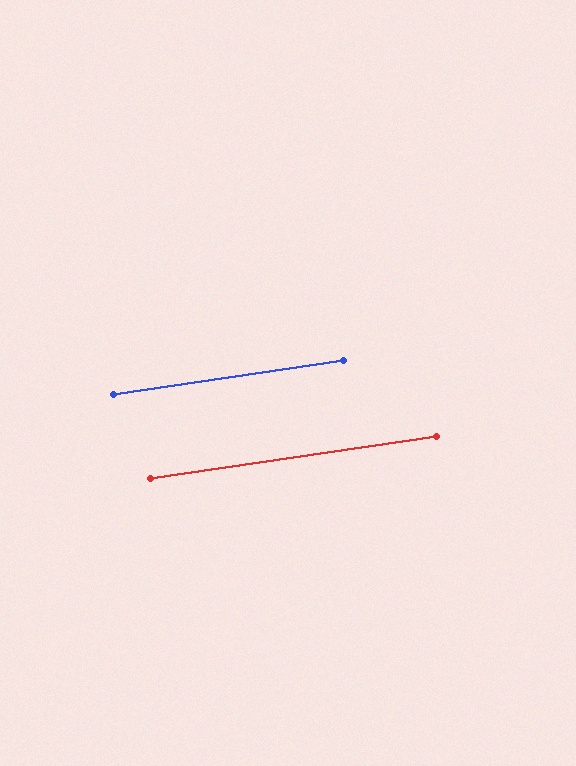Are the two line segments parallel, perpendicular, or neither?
Parallel — their directions differ by only 0.2°.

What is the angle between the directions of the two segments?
Approximately 0 degrees.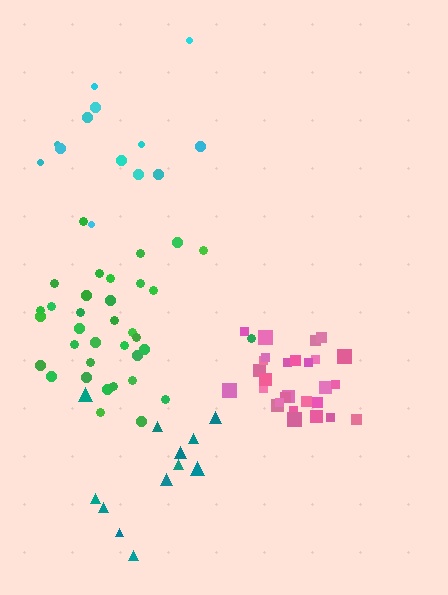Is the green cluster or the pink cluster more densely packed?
Pink.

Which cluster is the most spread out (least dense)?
Teal.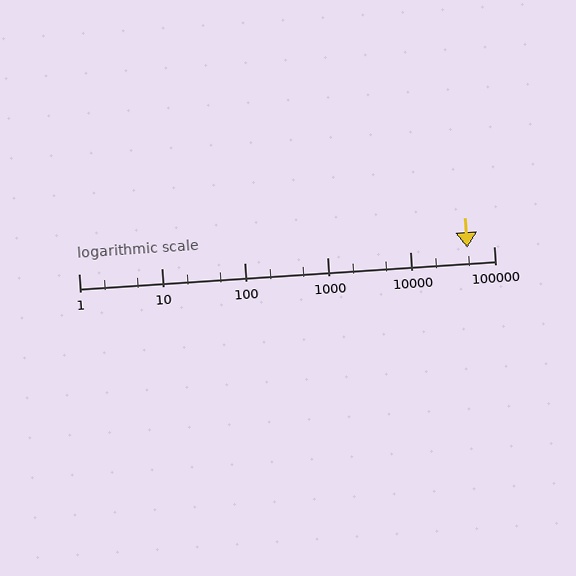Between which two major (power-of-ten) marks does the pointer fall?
The pointer is between 10000 and 100000.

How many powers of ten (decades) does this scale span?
The scale spans 5 decades, from 1 to 100000.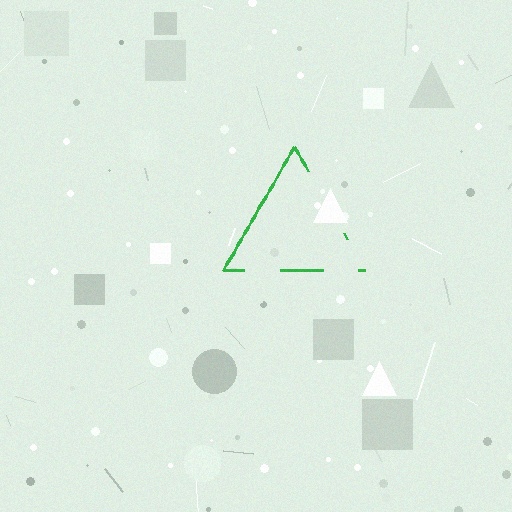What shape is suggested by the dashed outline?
The dashed outline suggests a triangle.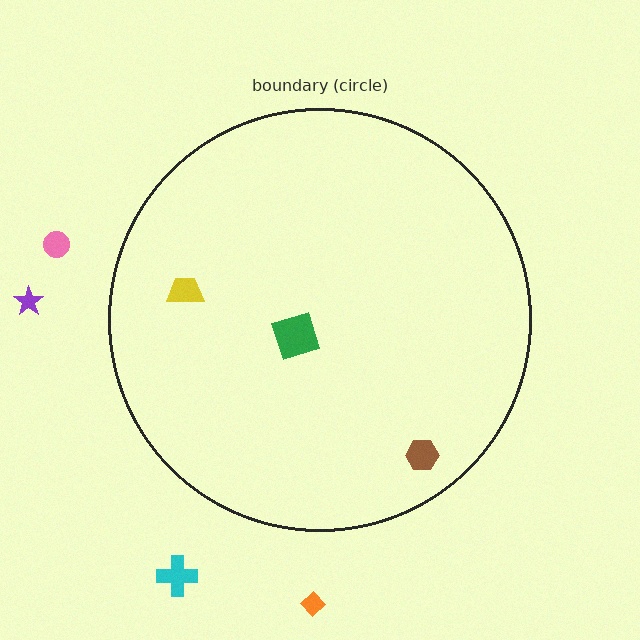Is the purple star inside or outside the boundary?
Outside.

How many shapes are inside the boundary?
3 inside, 4 outside.